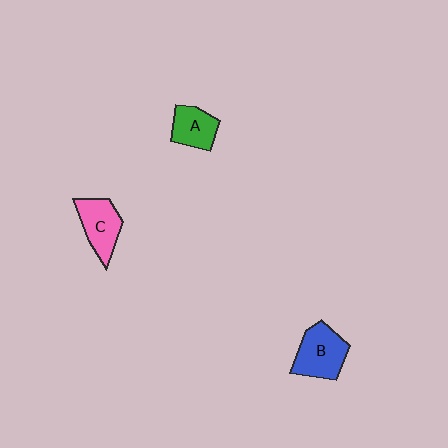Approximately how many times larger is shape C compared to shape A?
Approximately 1.2 times.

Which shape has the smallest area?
Shape A (green).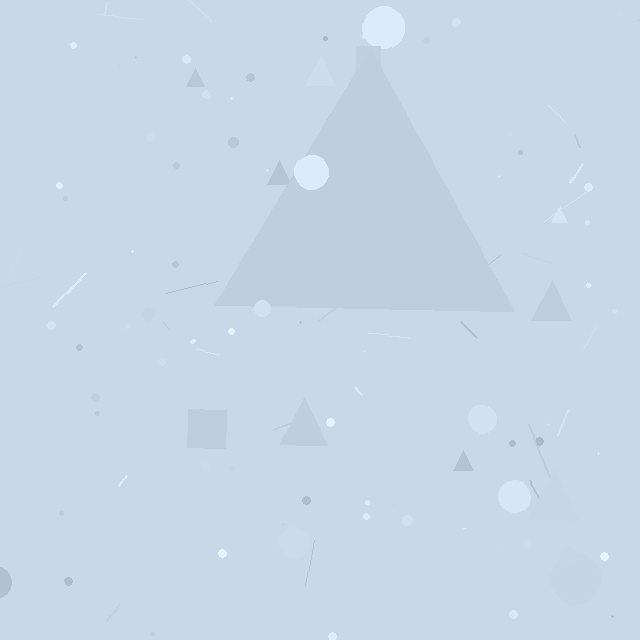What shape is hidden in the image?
A triangle is hidden in the image.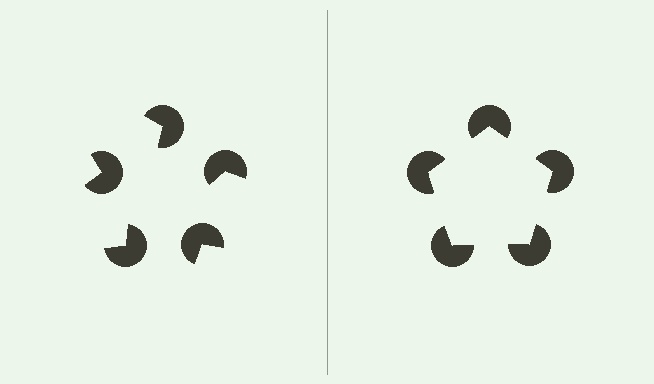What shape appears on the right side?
An illusory pentagon.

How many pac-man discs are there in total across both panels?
10 — 5 on each side.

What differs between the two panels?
The pac-man discs are positioned identically on both sides; only the wedge orientations differ. On the right they align to a pentagon; on the left they are misaligned.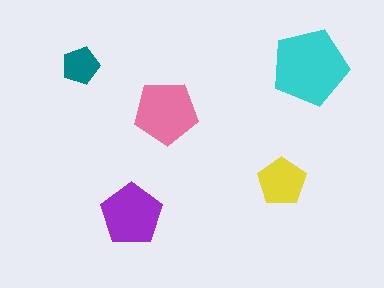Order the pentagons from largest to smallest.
the cyan one, the pink one, the purple one, the yellow one, the teal one.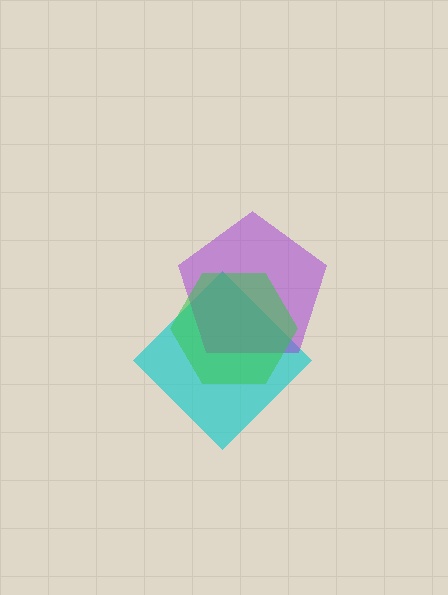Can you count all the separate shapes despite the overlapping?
Yes, there are 3 separate shapes.